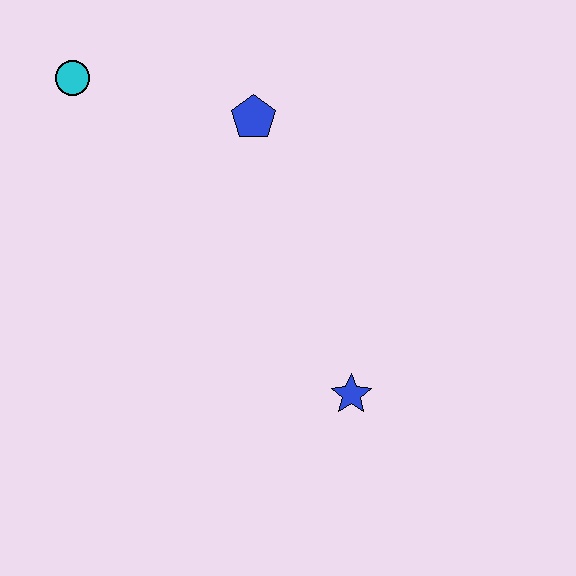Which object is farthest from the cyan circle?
The blue star is farthest from the cyan circle.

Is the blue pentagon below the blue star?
No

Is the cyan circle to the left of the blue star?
Yes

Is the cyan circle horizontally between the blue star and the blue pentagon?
No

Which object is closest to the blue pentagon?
The cyan circle is closest to the blue pentagon.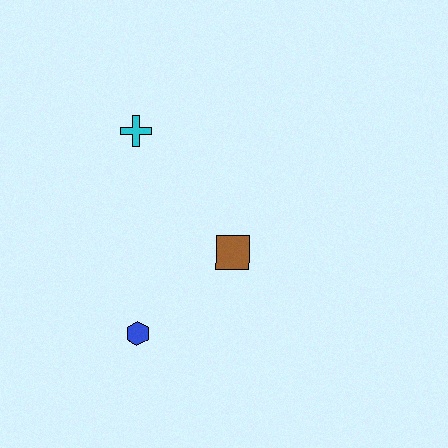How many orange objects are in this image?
There are no orange objects.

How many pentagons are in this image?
There are no pentagons.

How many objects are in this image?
There are 3 objects.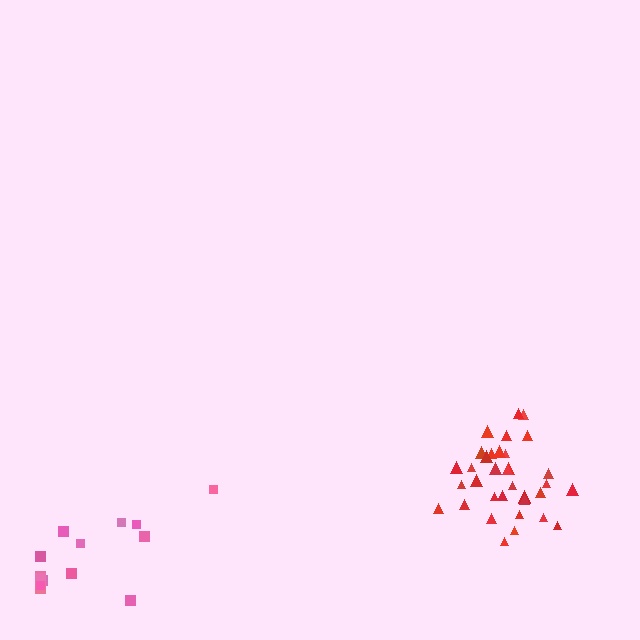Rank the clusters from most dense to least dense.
red, pink.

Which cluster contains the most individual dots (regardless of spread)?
Red (35).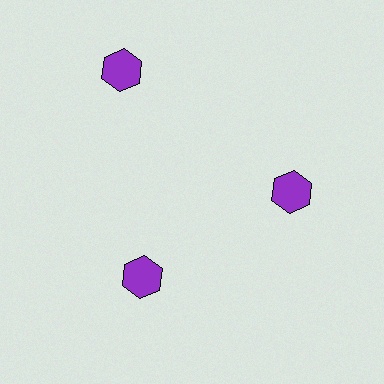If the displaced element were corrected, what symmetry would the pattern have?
It would have 3-fold rotational symmetry — the pattern would map onto itself every 120 degrees.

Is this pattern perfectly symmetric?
No. The 3 purple hexagons are arranged in a ring, but one element near the 11 o'clock position is pushed outward from the center, breaking the 3-fold rotational symmetry.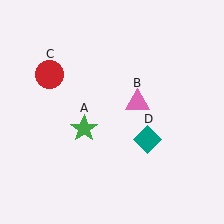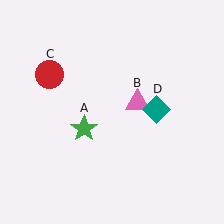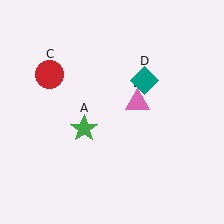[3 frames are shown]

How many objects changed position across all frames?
1 object changed position: teal diamond (object D).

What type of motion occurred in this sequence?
The teal diamond (object D) rotated counterclockwise around the center of the scene.